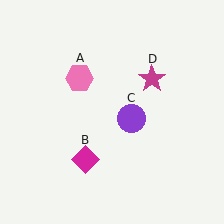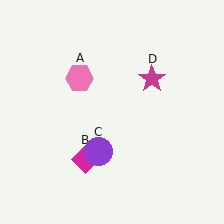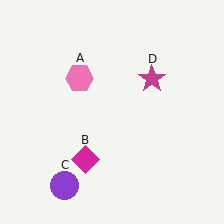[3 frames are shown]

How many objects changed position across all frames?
1 object changed position: purple circle (object C).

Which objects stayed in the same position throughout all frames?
Pink hexagon (object A) and magenta diamond (object B) and magenta star (object D) remained stationary.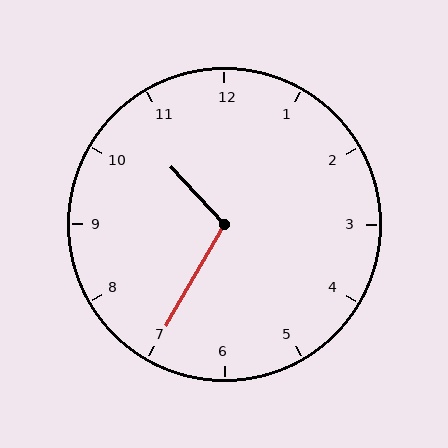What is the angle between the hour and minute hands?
Approximately 108 degrees.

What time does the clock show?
10:35.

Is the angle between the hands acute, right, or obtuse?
It is obtuse.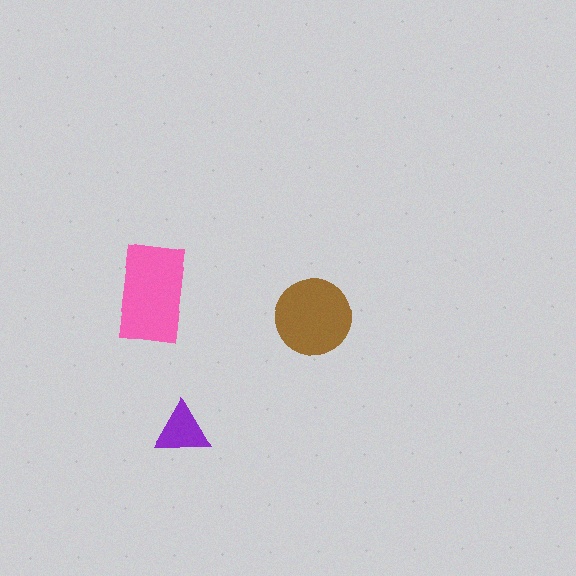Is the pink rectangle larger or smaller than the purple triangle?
Larger.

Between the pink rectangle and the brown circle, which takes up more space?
The pink rectangle.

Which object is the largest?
The pink rectangle.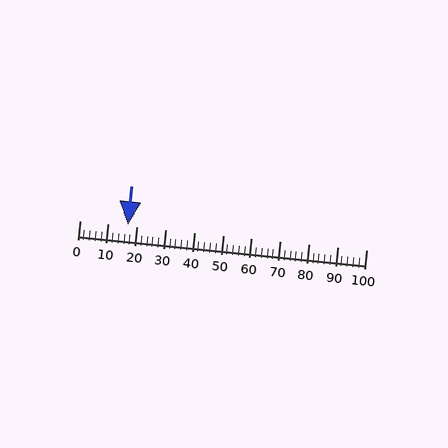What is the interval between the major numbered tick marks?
The major tick marks are spaced 10 units apart.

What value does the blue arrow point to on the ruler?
The blue arrow points to approximately 17.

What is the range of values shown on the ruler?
The ruler shows values from 0 to 100.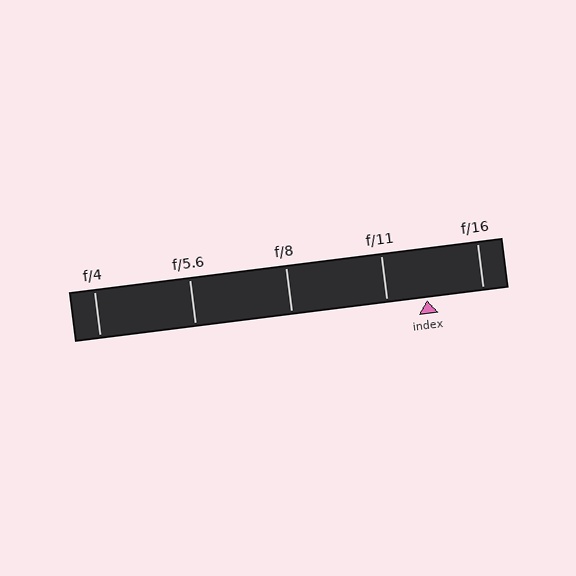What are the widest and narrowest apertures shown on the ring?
The widest aperture shown is f/4 and the narrowest is f/16.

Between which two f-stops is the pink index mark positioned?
The index mark is between f/11 and f/16.